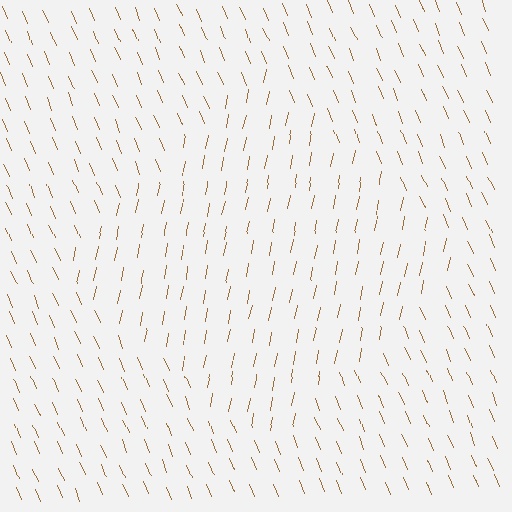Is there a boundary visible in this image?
Yes, there is a texture boundary formed by a change in line orientation.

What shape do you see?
I see a diamond.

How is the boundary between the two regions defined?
The boundary is defined purely by a change in line orientation (approximately 33 degrees difference). All lines are the same color and thickness.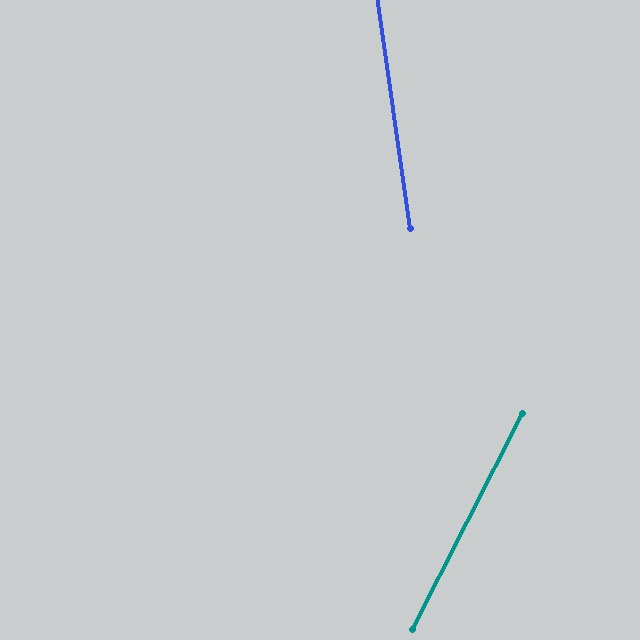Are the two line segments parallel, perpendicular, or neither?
Neither parallel nor perpendicular — they differ by about 35°.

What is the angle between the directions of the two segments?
Approximately 35 degrees.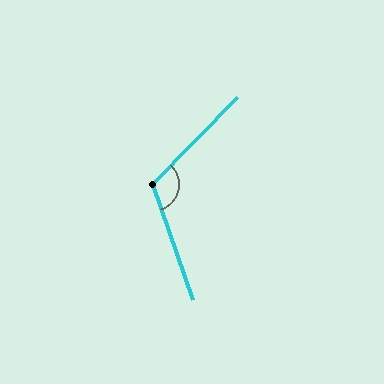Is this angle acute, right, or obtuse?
It is obtuse.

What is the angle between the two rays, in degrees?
Approximately 117 degrees.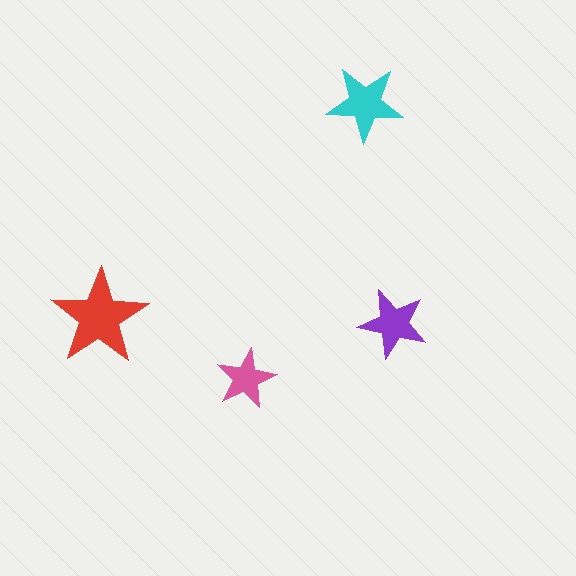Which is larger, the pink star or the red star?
The red one.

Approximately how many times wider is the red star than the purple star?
About 1.5 times wider.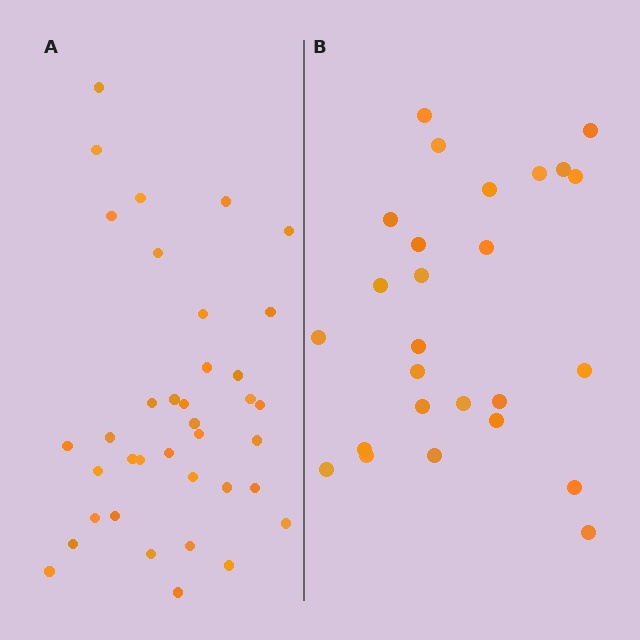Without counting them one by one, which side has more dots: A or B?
Region A (the left region) has more dots.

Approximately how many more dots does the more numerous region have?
Region A has roughly 12 or so more dots than region B.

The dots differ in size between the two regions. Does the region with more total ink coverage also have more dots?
No. Region B has more total ink coverage because its dots are larger, but region A actually contains more individual dots. Total area can be misleading — the number of items is what matters here.